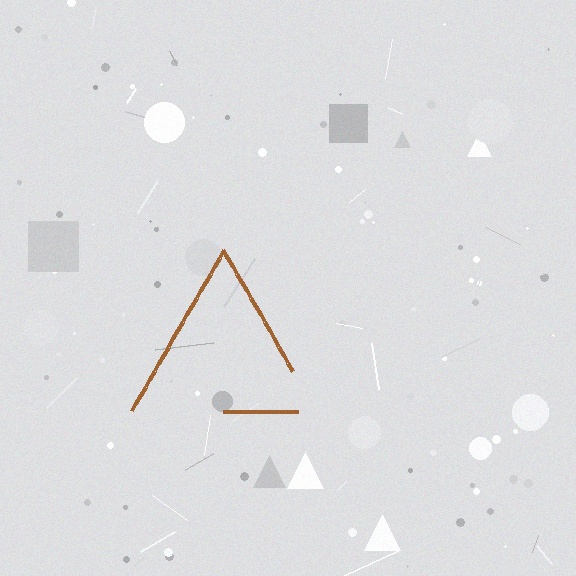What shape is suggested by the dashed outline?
The dashed outline suggests a triangle.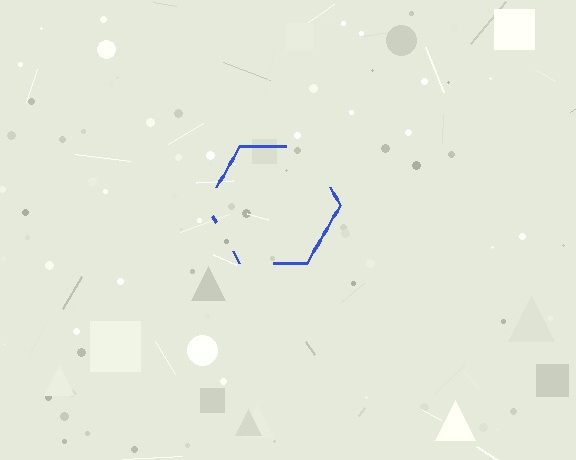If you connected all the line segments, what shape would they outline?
They would outline a hexagon.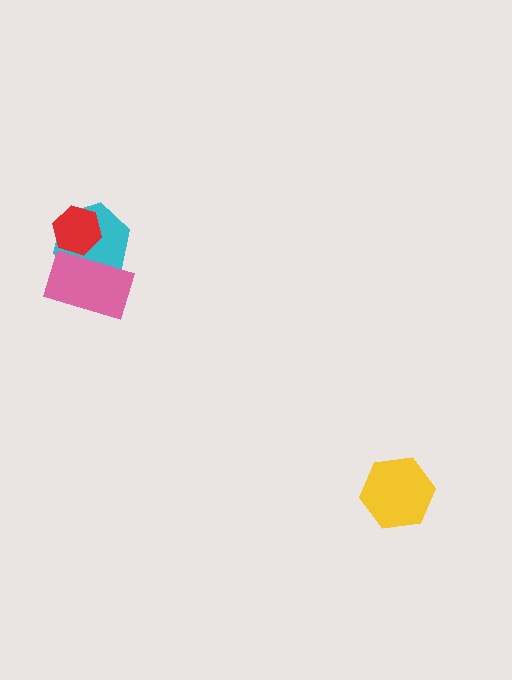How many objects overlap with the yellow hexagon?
0 objects overlap with the yellow hexagon.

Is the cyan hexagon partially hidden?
Yes, it is partially covered by another shape.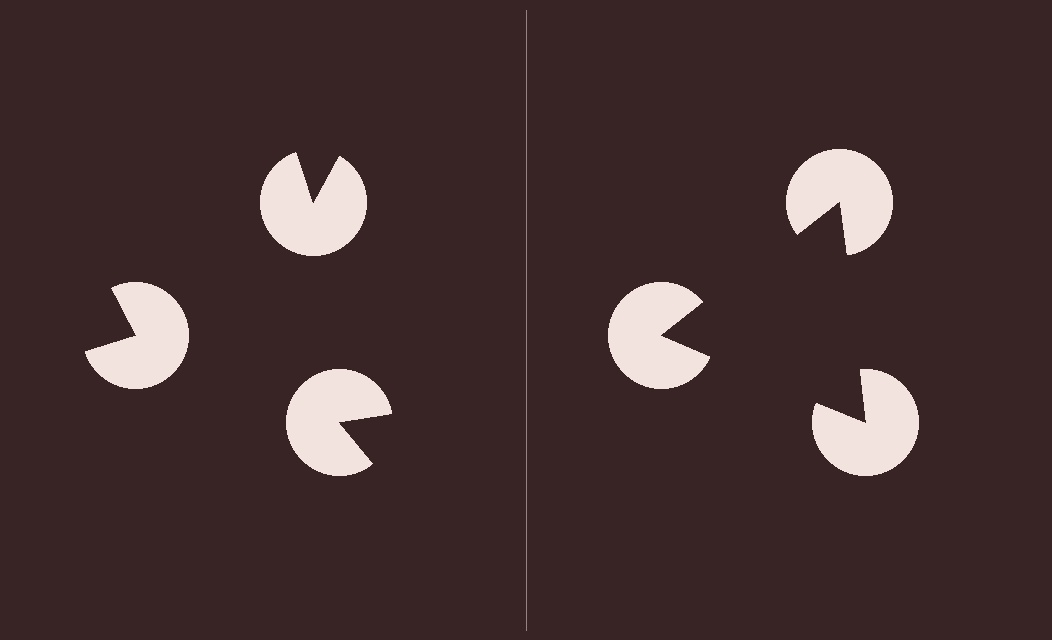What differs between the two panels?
The pac-man discs are positioned identically on both sides; only the wedge orientations differ. On the right they align to a triangle; on the left they are misaligned.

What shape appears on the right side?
An illusory triangle.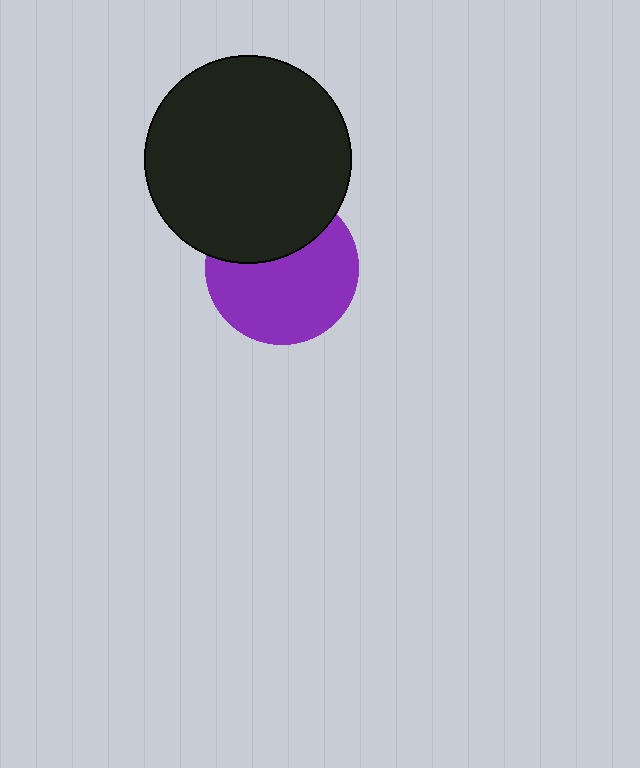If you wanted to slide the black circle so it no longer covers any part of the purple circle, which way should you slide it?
Slide it up — that is the most direct way to separate the two shapes.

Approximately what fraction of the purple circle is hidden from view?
Roughly 35% of the purple circle is hidden behind the black circle.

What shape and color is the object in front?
The object in front is a black circle.